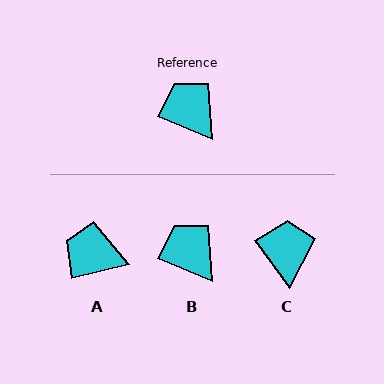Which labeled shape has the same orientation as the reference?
B.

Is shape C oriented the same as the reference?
No, it is off by about 32 degrees.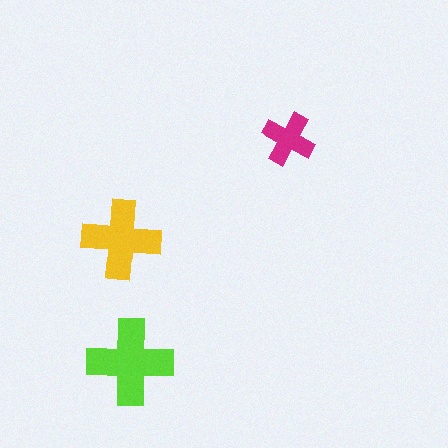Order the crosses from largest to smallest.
the lime one, the yellow one, the magenta one.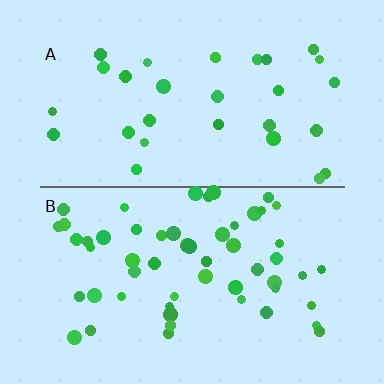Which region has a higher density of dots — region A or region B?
B (the bottom).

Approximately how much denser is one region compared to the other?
Approximately 1.9× — region B over region A.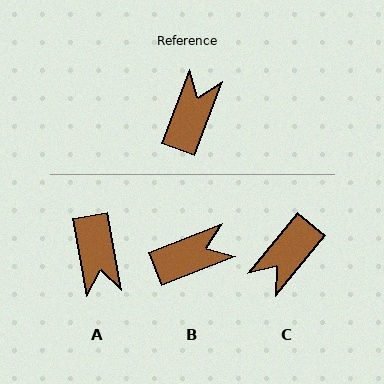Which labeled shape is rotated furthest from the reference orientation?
C, about 161 degrees away.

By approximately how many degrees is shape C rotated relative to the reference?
Approximately 161 degrees counter-clockwise.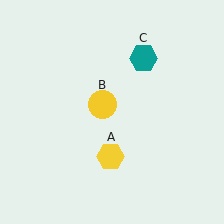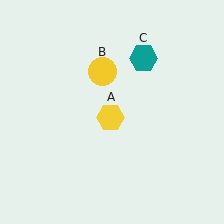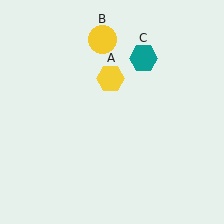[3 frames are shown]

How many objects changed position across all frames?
2 objects changed position: yellow hexagon (object A), yellow circle (object B).